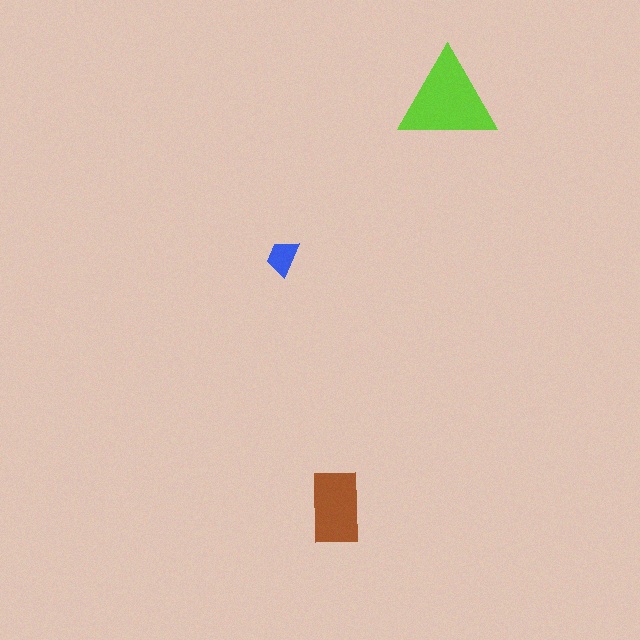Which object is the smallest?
The blue trapezoid.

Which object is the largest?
The lime triangle.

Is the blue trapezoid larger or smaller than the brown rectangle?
Smaller.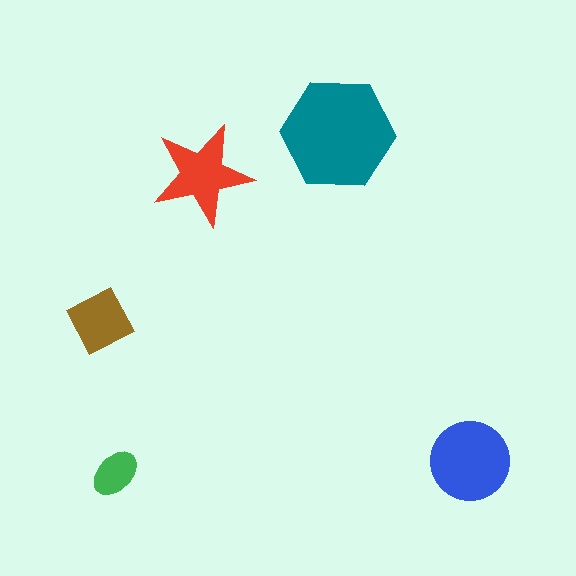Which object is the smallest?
The green ellipse.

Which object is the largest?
The teal hexagon.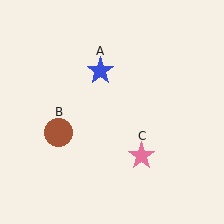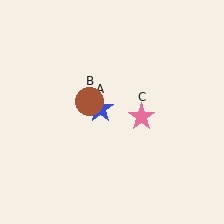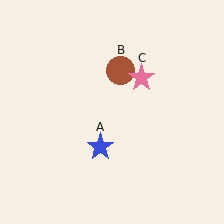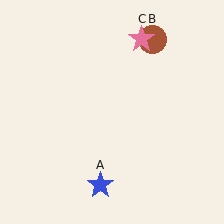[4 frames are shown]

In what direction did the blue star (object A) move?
The blue star (object A) moved down.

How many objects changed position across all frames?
3 objects changed position: blue star (object A), brown circle (object B), pink star (object C).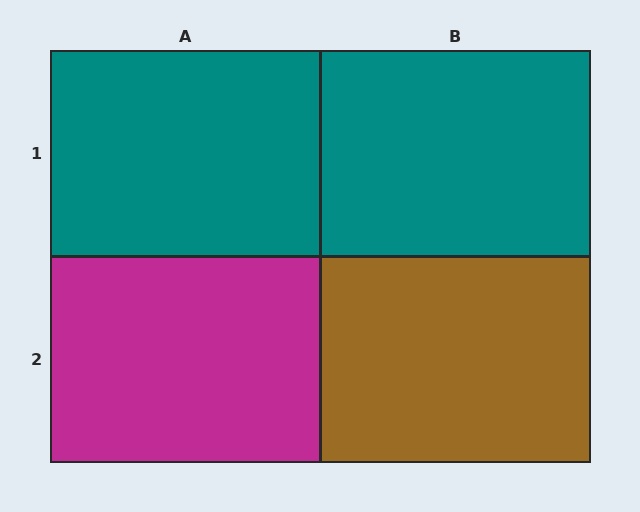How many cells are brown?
1 cell is brown.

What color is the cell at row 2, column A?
Magenta.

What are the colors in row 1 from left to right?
Teal, teal.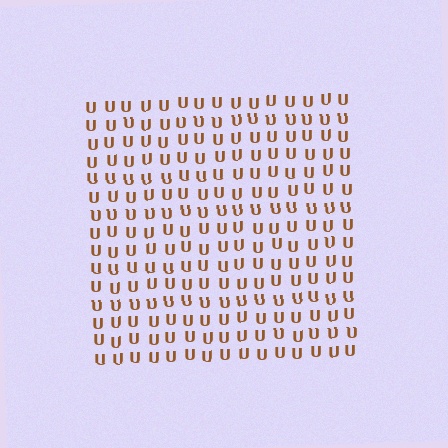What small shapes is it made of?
It is made of small letter U's.